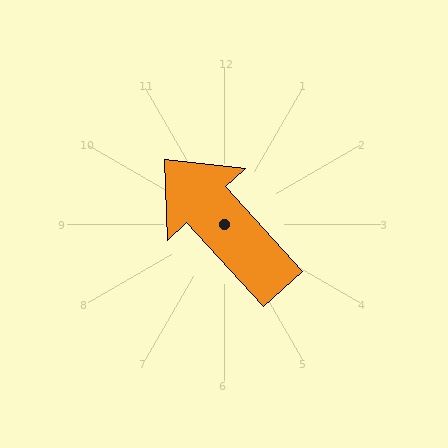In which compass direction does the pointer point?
Northwest.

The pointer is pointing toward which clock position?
Roughly 11 o'clock.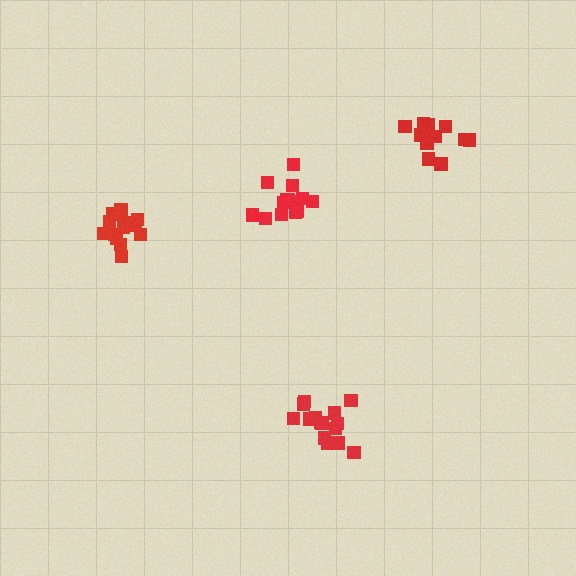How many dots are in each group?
Group 1: 15 dots, Group 2: 15 dots, Group 3: 14 dots, Group 4: 12 dots (56 total).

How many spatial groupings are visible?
There are 4 spatial groupings.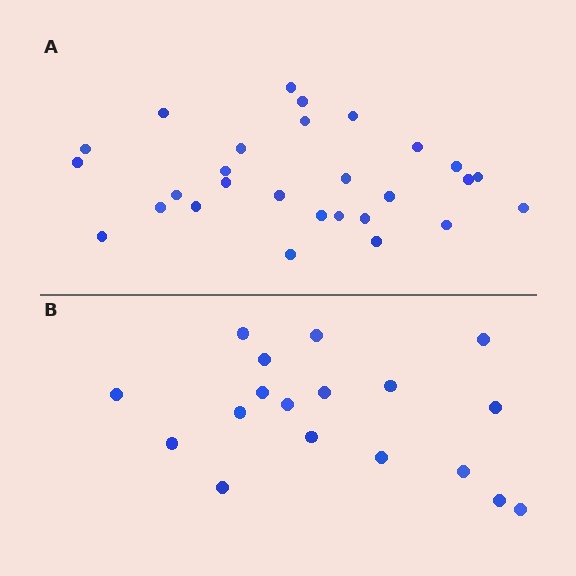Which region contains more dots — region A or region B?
Region A (the top region) has more dots.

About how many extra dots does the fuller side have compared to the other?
Region A has roughly 10 or so more dots than region B.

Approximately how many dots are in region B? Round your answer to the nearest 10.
About 20 dots. (The exact count is 18, which rounds to 20.)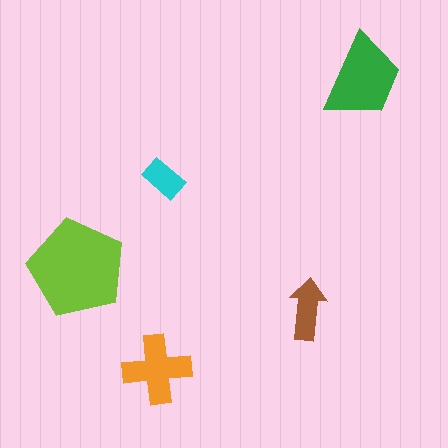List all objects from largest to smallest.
The lime pentagon, the green trapezoid, the orange cross, the brown arrow, the cyan rectangle.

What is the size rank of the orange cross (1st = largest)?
3rd.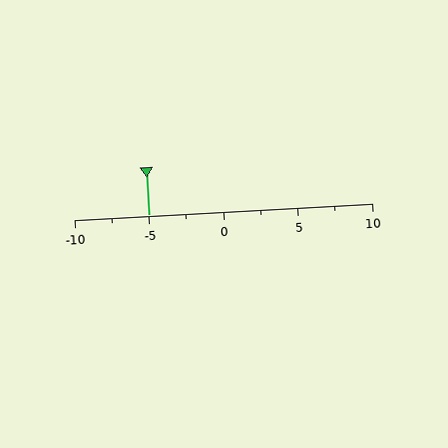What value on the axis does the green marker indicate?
The marker indicates approximately -5.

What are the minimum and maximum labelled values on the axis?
The axis runs from -10 to 10.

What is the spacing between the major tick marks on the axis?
The major ticks are spaced 5 apart.